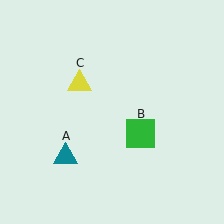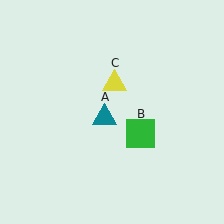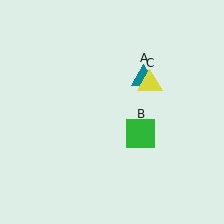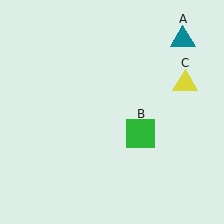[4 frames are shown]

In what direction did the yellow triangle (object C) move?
The yellow triangle (object C) moved right.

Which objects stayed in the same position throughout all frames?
Green square (object B) remained stationary.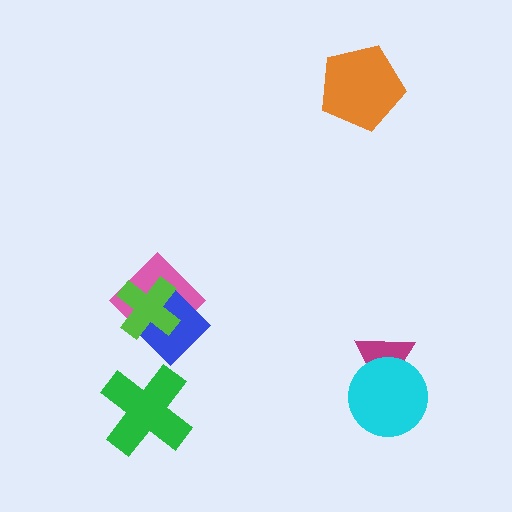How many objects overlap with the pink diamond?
2 objects overlap with the pink diamond.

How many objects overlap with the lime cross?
2 objects overlap with the lime cross.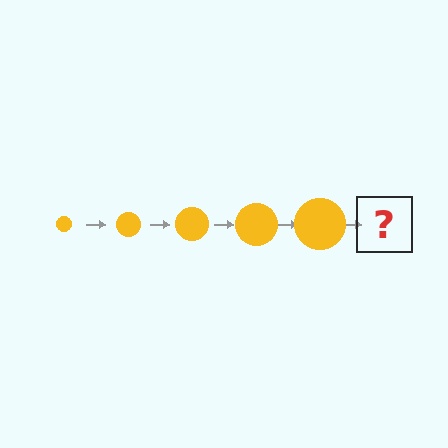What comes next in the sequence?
The next element should be a yellow circle, larger than the previous one.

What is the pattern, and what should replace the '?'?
The pattern is that the circle gets progressively larger each step. The '?' should be a yellow circle, larger than the previous one.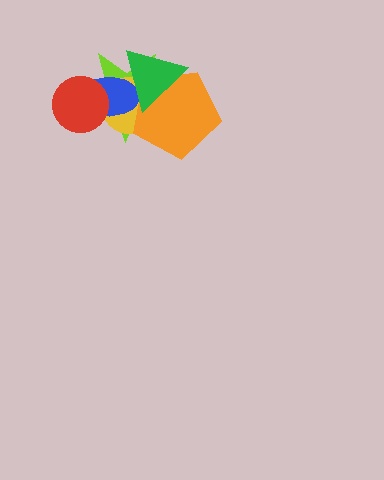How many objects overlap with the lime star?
5 objects overlap with the lime star.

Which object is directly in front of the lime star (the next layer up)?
The yellow circle is directly in front of the lime star.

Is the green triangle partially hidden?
No, no other shape covers it.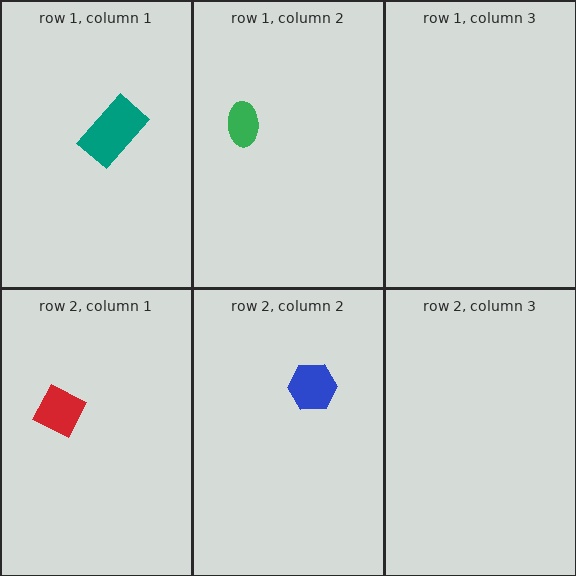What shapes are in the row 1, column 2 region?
The green ellipse.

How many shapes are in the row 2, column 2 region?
1.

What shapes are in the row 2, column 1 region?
The red diamond.